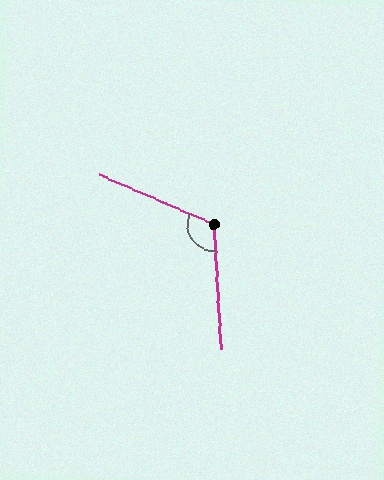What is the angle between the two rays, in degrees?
Approximately 117 degrees.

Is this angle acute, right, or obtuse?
It is obtuse.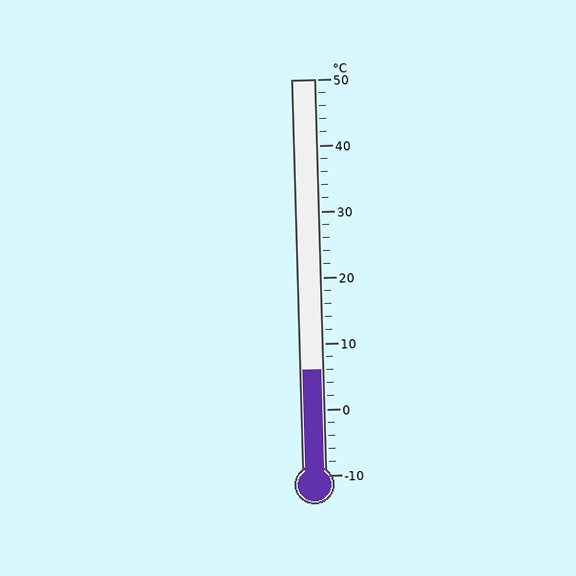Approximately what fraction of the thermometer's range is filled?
The thermometer is filled to approximately 25% of its range.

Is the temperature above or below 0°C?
The temperature is above 0°C.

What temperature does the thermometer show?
The thermometer shows approximately 6°C.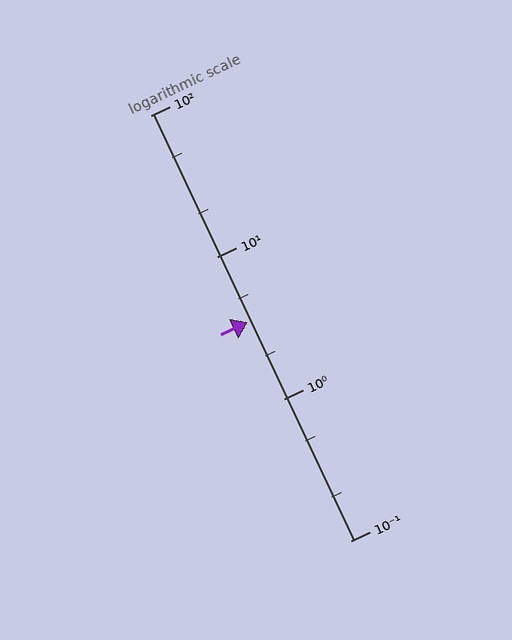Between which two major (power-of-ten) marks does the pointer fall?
The pointer is between 1 and 10.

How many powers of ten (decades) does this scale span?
The scale spans 3 decades, from 0.1 to 100.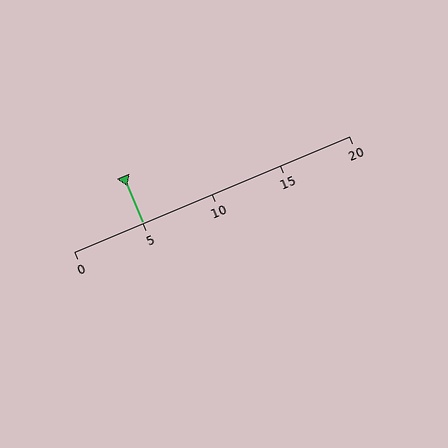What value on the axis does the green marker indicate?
The marker indicates approximately 5.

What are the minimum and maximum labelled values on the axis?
The axis runs from 0 to 20.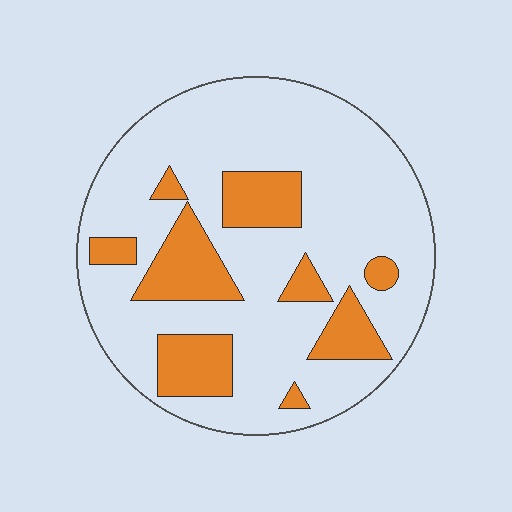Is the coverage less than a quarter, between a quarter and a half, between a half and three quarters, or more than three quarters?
Less than a quarter.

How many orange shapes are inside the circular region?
9.